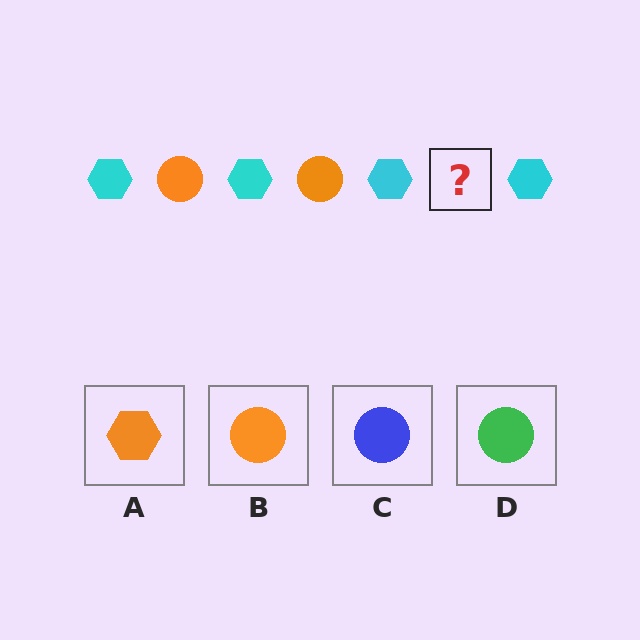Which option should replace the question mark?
Option B.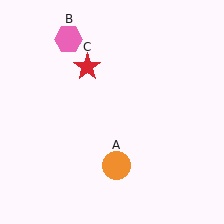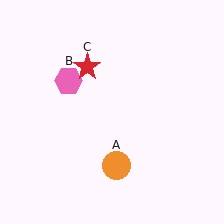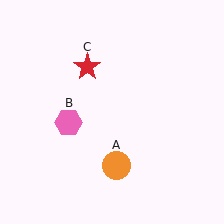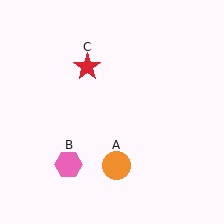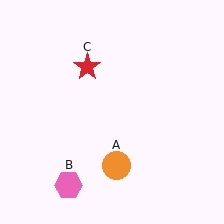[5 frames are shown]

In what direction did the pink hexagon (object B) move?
The pink hexagon (object B) moved down.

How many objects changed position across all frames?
1 object changed position: pink hexagon (object B).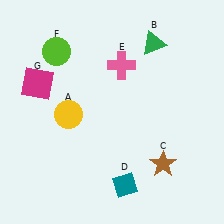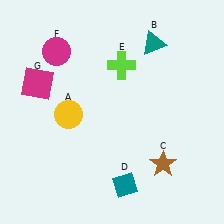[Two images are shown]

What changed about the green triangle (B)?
In Image 1, B is green. In Image 2, it changed to teal.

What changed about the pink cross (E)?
In Image 1, E is pink. In Image 2, it changed to lime.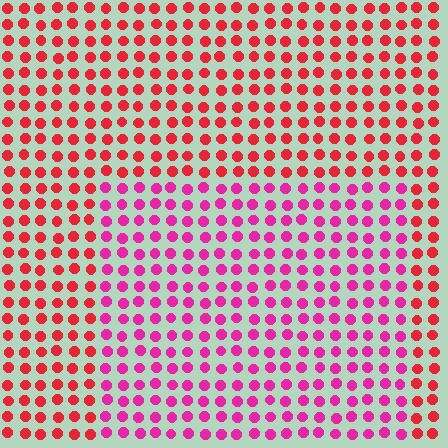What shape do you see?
I see a rectangle.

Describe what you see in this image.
The image is filled with small red elements in a uniform arrangement. A rectangle-shaped region is visible where the elements are tinted to a slightly different hue, forming a subtle color boundary.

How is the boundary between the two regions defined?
The boundary is defined purely by a slight shift in hue (about 35 degrees). Spacing, size, and orientation are identical on both sides.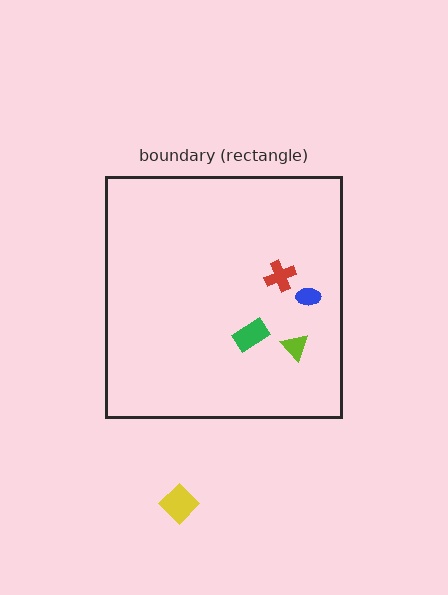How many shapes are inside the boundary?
4 inside, 1 outside.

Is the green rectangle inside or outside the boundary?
Inside.